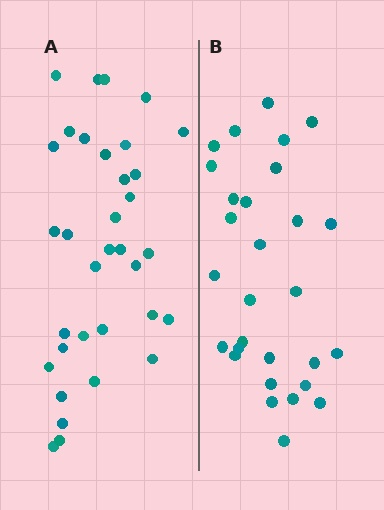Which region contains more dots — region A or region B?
Region A (the left region) has more dots.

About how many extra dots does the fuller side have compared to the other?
Region A has about 5 more dots than region B.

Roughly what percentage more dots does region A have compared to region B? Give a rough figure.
About 15% more.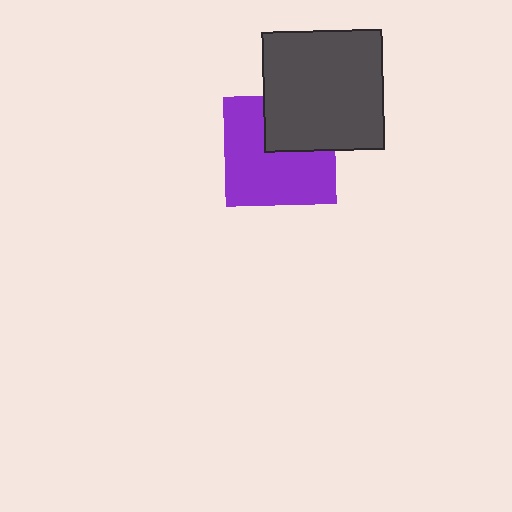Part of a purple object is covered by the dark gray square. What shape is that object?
It is a square.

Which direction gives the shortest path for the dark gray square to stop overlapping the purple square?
Moving toward the upper-right gives the shortest separation.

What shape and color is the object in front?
The object in front is a dark gray square.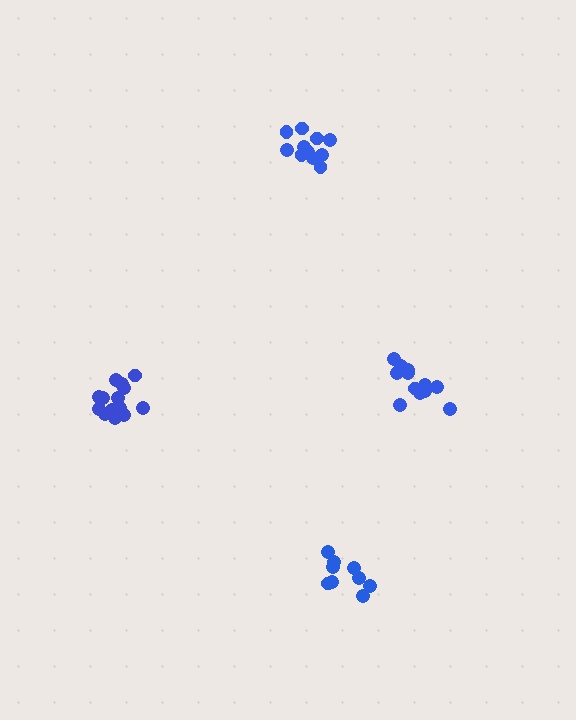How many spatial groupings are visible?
There are 4 spatial groupings.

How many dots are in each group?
Group 1: 12 dots, Group 2: 9 dots, Group 3: 12 dots, Group 4: 14 dots (47 total).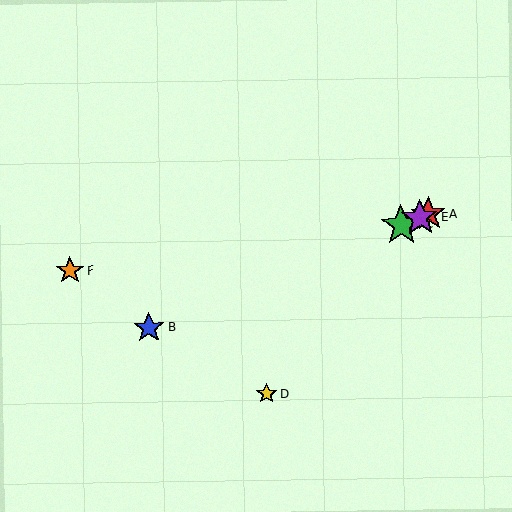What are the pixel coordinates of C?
Object C is at (401, 225).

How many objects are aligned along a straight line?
4 objects (A, B, C, E) are aligned along a straight line.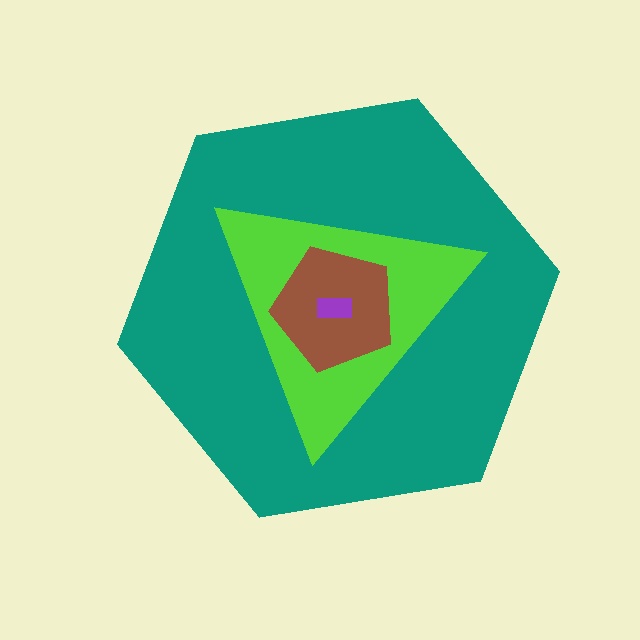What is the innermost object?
The purple rectangle.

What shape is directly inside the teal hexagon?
The lime triangle.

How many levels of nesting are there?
4.